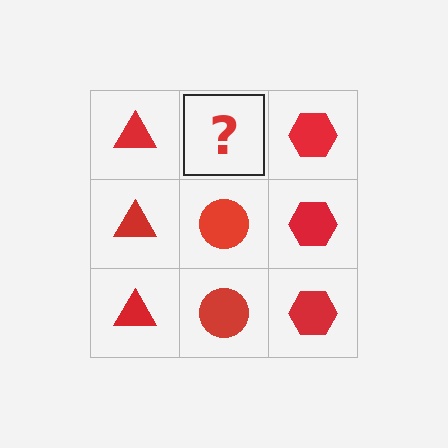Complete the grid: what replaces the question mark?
The question mark should be replaced with a red circle.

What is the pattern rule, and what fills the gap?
The rule is that each column has a consistent shape. The gap should be filled with a red circle.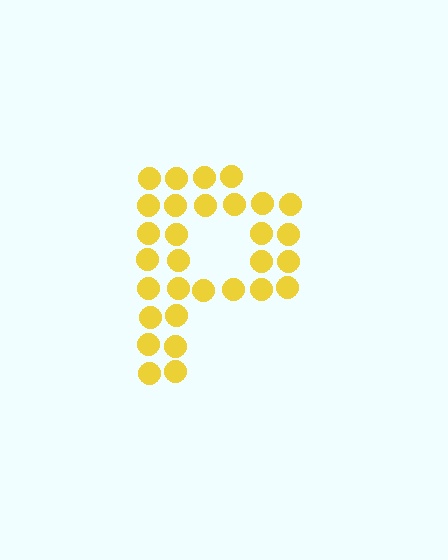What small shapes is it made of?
It is made of small circles.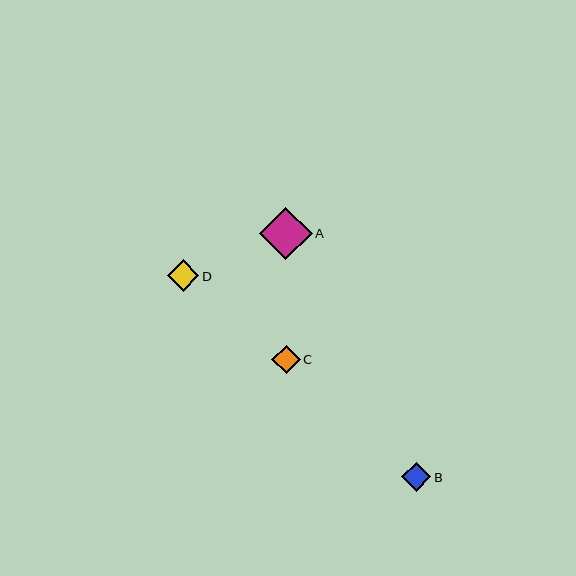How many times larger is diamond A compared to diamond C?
Diamond A is approximately 1.9 times the size of diamond C.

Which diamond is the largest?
Diamond A is the largest with a size of approximately 53 pixels.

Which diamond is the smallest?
Diamond C is the smallest with a size of approximately 28 pixels.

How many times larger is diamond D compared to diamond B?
Diamond D is approximately 1.1 times the size of diamond B.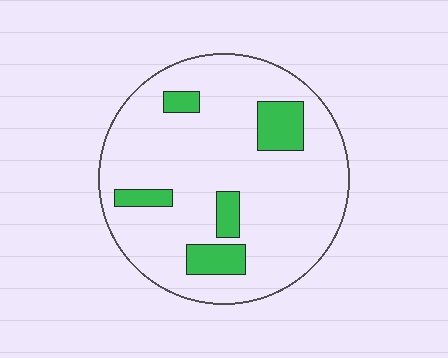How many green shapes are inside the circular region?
5.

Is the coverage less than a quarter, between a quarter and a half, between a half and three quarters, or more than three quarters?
Less than a quarter.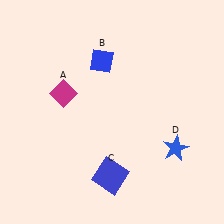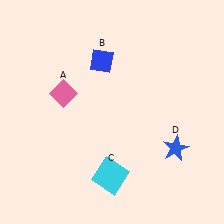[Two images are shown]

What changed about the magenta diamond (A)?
In Image 1, A is magenta. In Image 2, it changed to pink.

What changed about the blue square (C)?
In Image 1, C is blue. In Image 2, it changed to cyan.